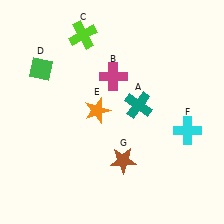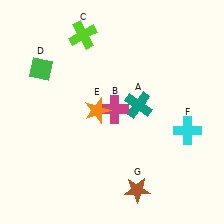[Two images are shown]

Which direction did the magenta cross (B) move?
The magenta cross (B) moved down.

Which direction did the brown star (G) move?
The brown star (G) moved down.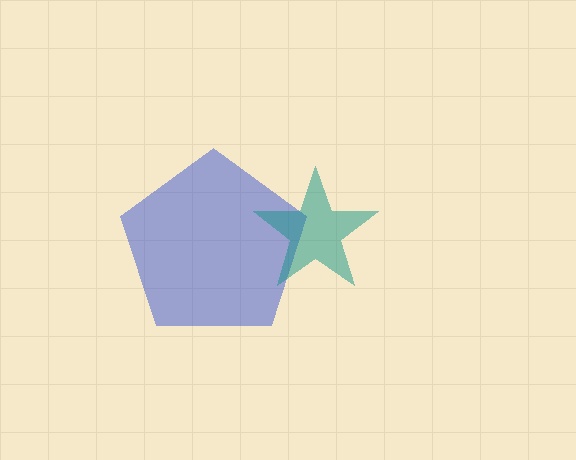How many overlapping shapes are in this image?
There are 2 overlapping shapes in the image.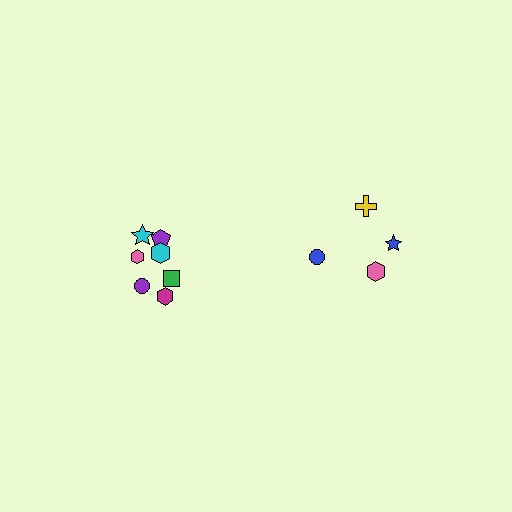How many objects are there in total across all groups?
There are 11 objects.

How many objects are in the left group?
There are 7 objects.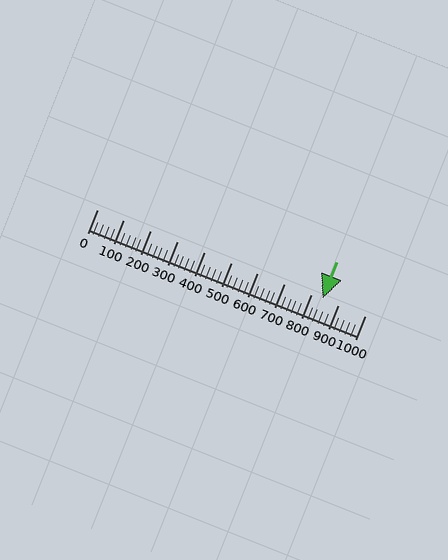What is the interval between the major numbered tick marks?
The major tick marks are spaced 100 units apart.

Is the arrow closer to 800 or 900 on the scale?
The arrow is closer to 800.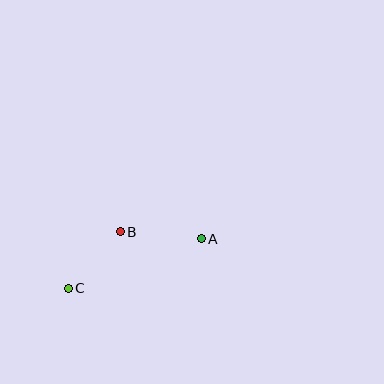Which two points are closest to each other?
Points B and C are closest to each other.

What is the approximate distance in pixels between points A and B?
The distance between A and B is approximately 81 pixels.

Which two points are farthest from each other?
Points A and C are farthest from each other.